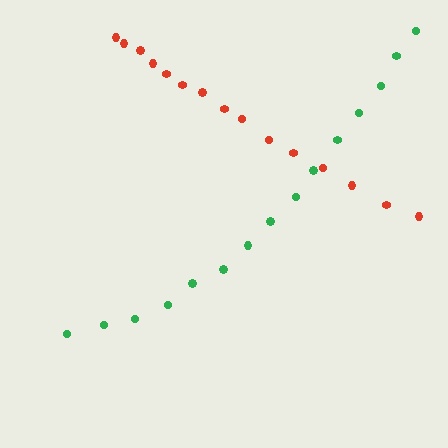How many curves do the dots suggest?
There are 2 distinct paths.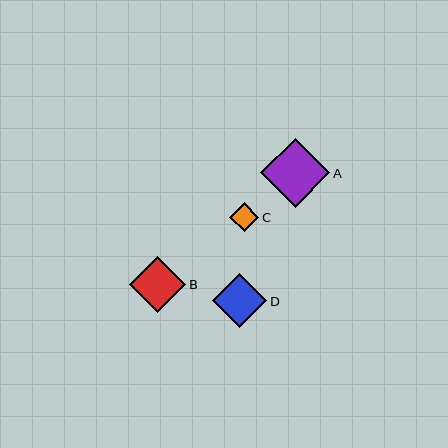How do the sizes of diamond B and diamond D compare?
Diamond B and diamond D are approximately the same size.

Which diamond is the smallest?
Diamond C is the smallest with a size of approximately 29 pixels.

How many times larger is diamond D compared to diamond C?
Diamond D is approximately 1.9 times the size of diamond C.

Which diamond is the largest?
Diamond A is the largest with a size of approximately 69 pixels.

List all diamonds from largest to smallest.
From largest to smallest: A, B, D, C.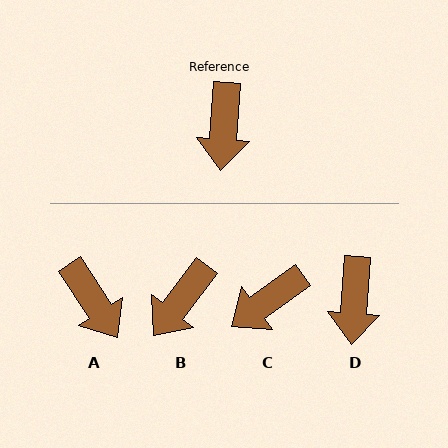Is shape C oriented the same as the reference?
No, it is off by about 50 degrees.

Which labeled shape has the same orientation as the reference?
D.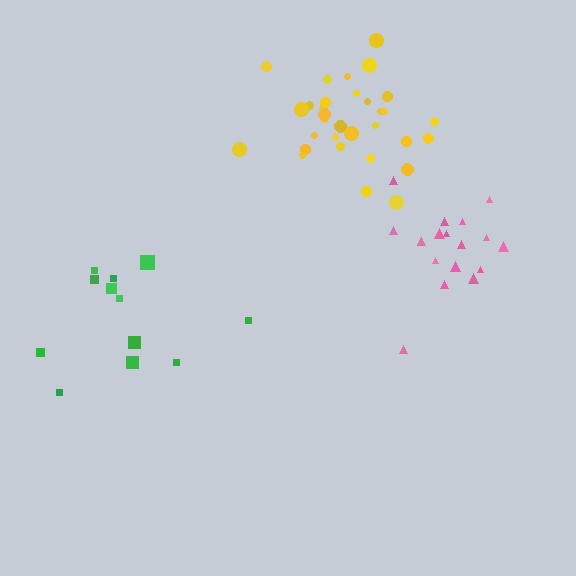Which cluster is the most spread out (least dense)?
Green.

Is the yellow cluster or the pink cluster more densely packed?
Pink.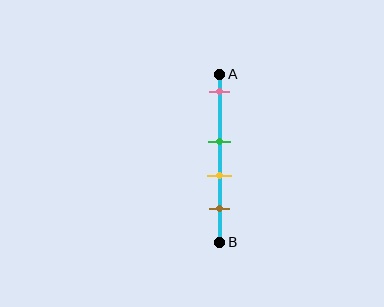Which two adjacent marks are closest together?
The green and yellow marks are the closest adjacent pair.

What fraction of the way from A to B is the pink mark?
The pink mark is approximately 10% (0.1) of the way from A to B.